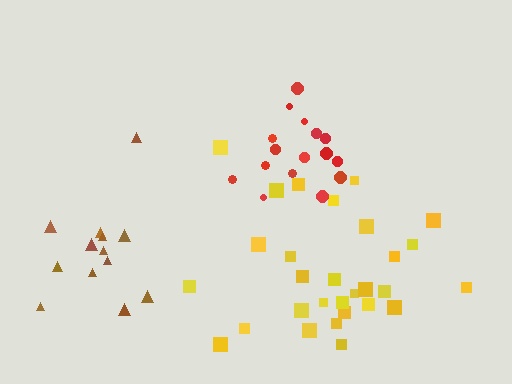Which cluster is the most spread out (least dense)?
Brown.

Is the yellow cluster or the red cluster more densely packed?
Red.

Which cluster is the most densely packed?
Red.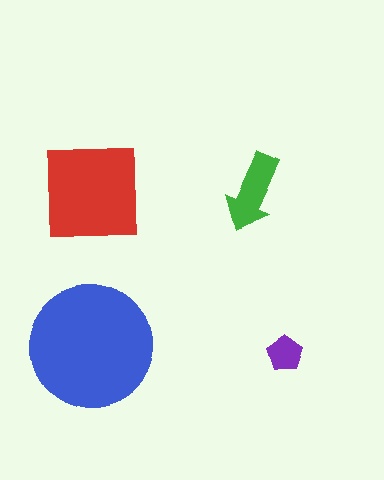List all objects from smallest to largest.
The purple pentagon, the green arrow, the red square, the blue circle.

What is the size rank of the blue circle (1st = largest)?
1st.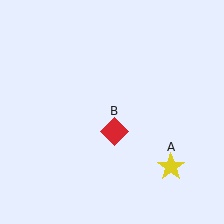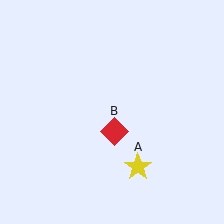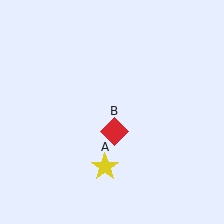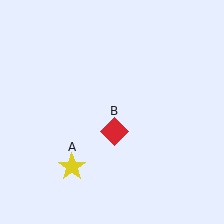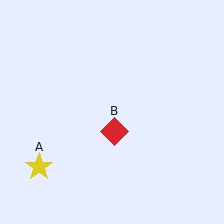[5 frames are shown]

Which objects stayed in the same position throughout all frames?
Red diamond (object B) remained stationary.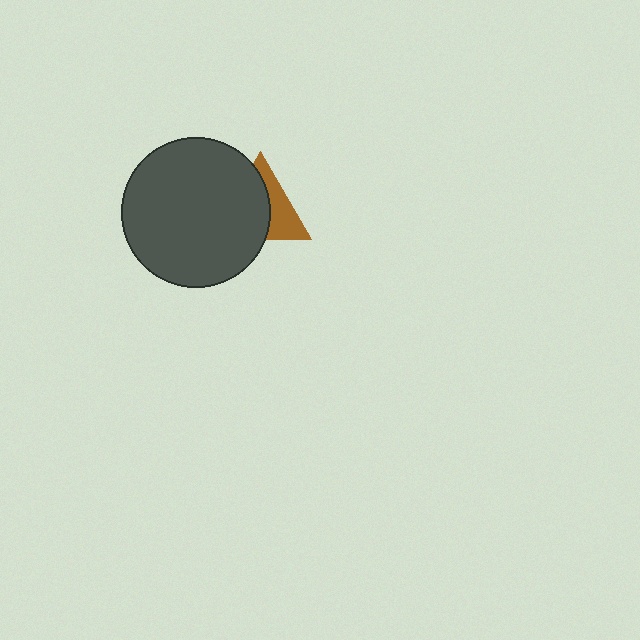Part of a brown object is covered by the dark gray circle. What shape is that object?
It is a triangle.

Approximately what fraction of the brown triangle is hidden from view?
Roughly 59% of the brown triangle is hidden behind the dark gray circle.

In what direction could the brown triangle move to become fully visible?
The brown triangle could move right. That would shift it out from behind the dark gray circle entirely.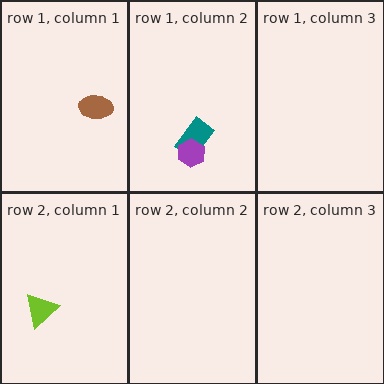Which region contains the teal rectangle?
The row 1, column 2 region.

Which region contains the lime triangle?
The row 2, column 1 region.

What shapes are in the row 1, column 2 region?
The teal rectangle, the purple hexagon.